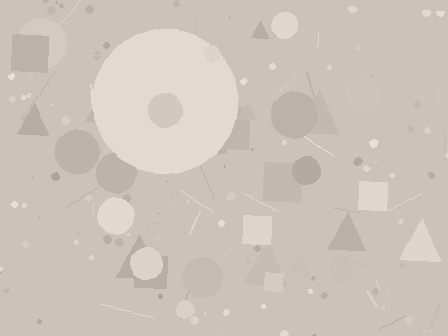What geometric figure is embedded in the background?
A circle is embedded in the background.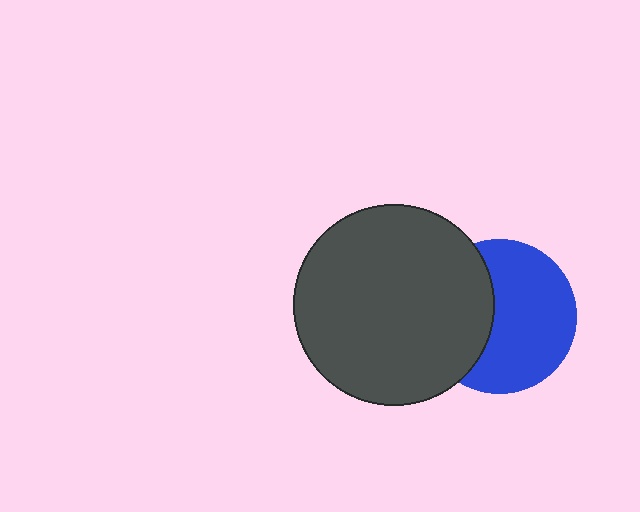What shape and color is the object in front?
The object in front is a dark gray circle.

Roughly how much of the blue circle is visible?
About half of it is visible (roughly 62%).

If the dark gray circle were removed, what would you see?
You would see the complete blue circle.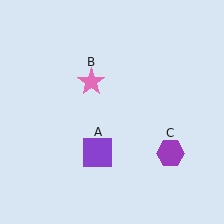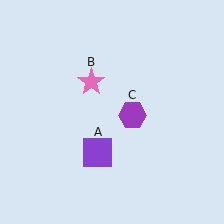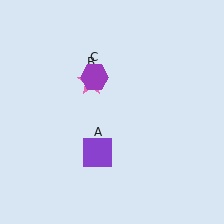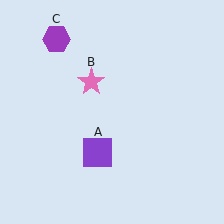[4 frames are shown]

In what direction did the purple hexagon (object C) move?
The purple hexagon (object C) moved up and to the left.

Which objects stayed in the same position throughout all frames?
Purple square (object A) and pink star (object B) remained stationary.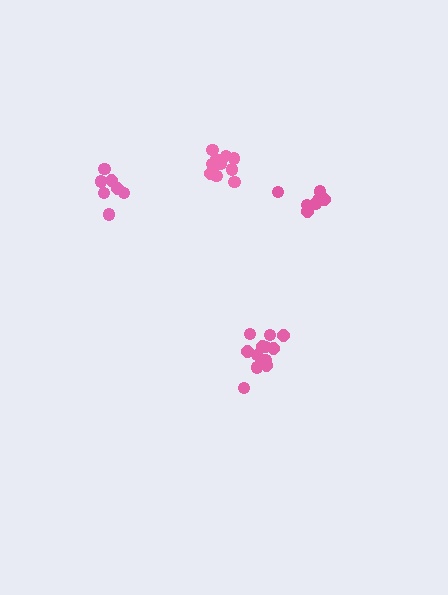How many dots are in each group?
Group 1: 7 dots, Group 2: 12 dots, Group 3: 11 dots, Group 4: 7 dots (37 total).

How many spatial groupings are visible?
There are 4 spatial groupings.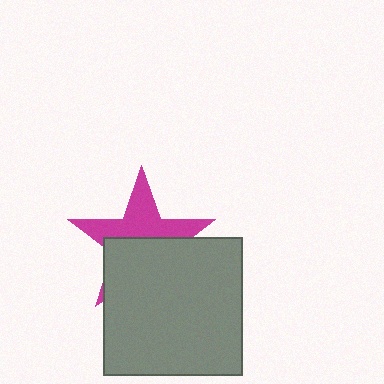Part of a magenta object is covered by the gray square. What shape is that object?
It is a star.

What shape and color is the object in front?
The object in front is a gray square.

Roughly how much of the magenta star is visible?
About half of it is visible (roughly 48%).